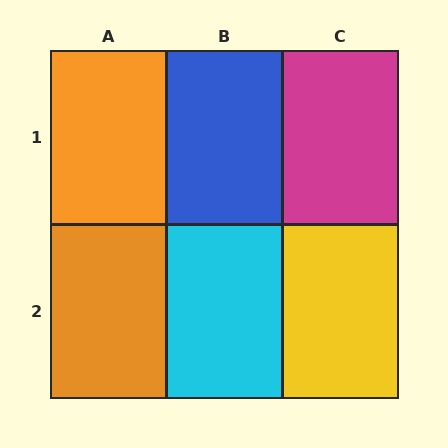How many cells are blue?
1 cell is blue.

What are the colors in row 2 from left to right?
Orange, cyan, yellow.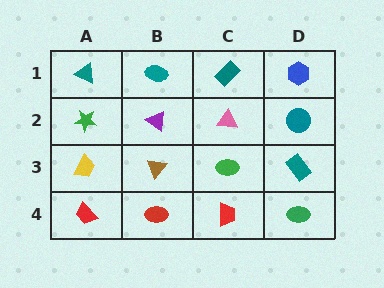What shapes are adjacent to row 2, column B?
A teal ellipse (row 1, column B), a brown triangle (row 3, column B), a green star (row 2, column A), a pink triangle (row 2, column C).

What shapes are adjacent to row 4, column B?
A brown triangle (row 3, column B), a red trapezoid (row 4, column A), a red trapezoid (row 4, column C).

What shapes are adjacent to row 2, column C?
A teal rectangle (row 1, column C), a green ellipse (row 3, column C), a purple triangle (row 2, column B), a teal circle (row 2, column D).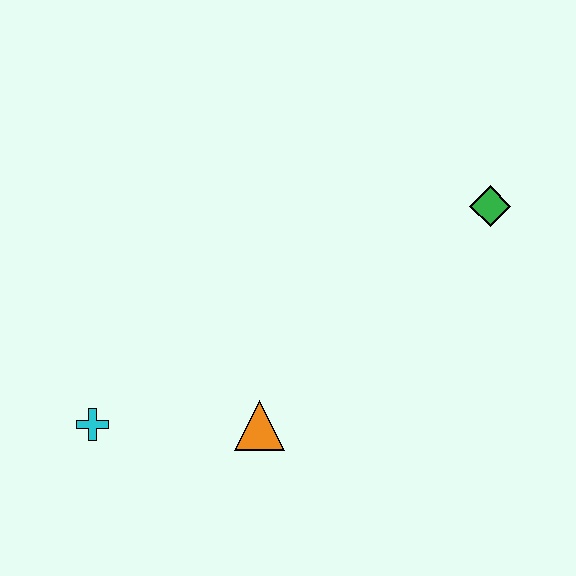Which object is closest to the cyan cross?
The orange triangle is closest to the cyan cross.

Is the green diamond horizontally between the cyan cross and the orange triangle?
No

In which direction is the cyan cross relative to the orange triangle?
The cyan cross is to the left of the orange triangle.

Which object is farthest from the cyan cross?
The green diamond is farthest from the cyan cross.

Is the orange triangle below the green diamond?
Yes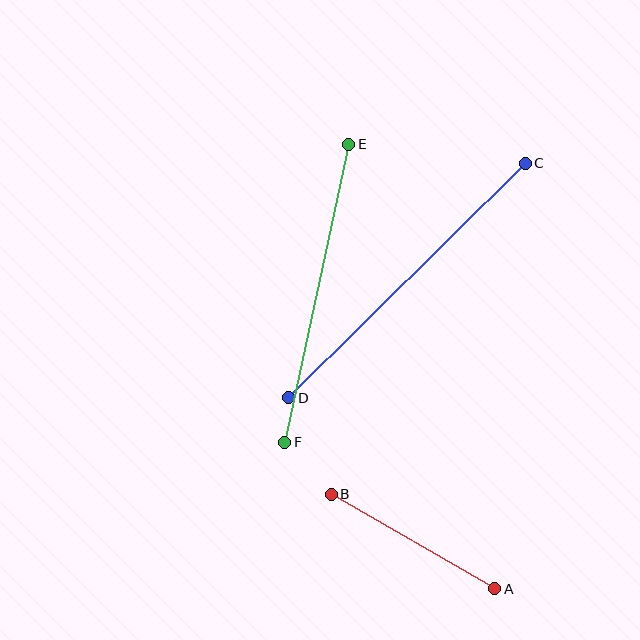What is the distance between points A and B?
The distance is approximately 189 pixels.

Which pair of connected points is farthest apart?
Points C and D are farthest apart.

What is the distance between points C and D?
The distance is approximately 333 pixels.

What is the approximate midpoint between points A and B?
The midpoint is at approximately (413, 542) pixels.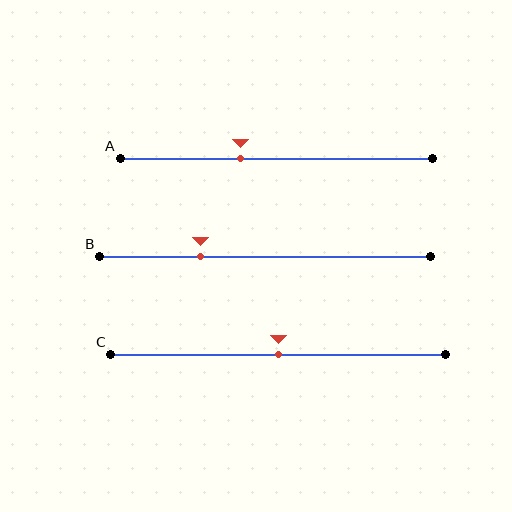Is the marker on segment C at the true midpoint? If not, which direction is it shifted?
Yes, the marker on segment C is at the true midpoint.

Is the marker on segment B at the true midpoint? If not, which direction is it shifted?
No, the marker on segment B is shifted to the left by about 20% of the segment length.